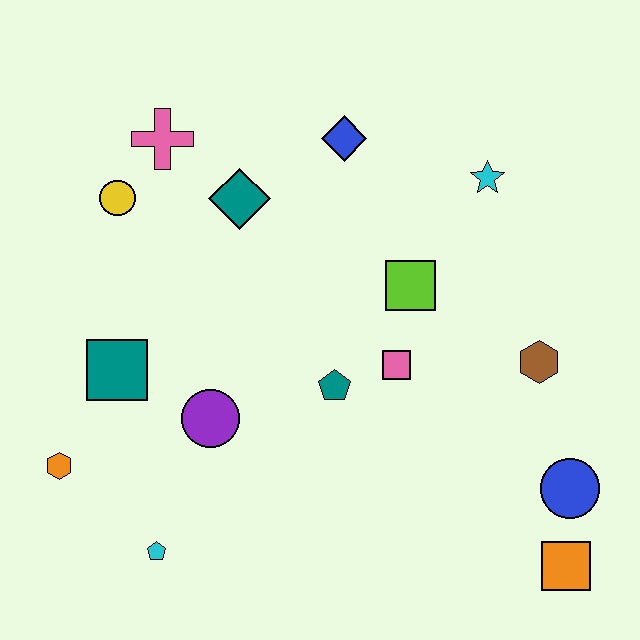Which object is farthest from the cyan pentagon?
The cyan star is farthest from the cyan pentagon.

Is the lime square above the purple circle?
Yes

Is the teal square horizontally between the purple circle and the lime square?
No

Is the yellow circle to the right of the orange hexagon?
Yes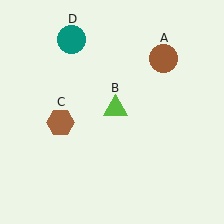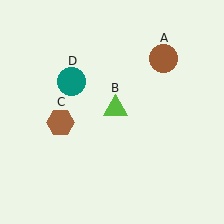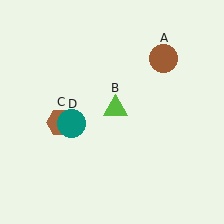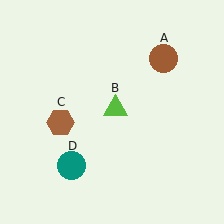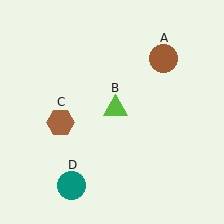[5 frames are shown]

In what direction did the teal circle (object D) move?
The teal circle (object D) moved down.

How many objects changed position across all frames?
1 object changed position: teal circle (object D).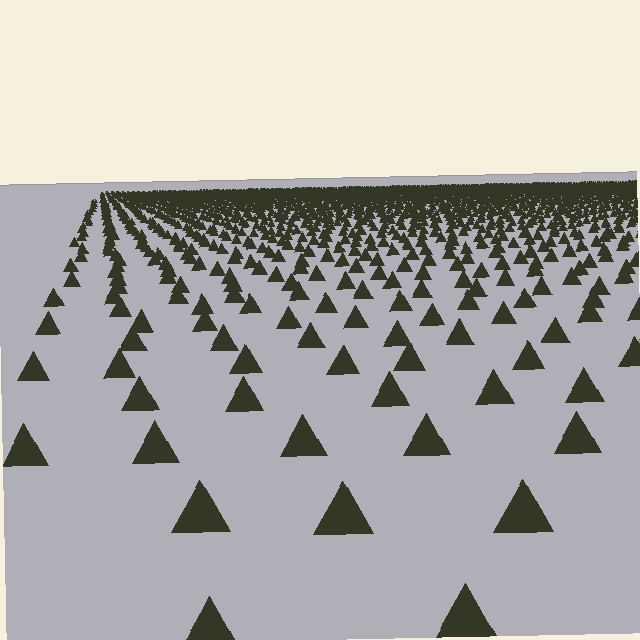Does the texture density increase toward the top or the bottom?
Density increases toward the top.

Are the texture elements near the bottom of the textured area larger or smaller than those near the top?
Larger. Near the bottom, elements are closer to the viewer and appear at a bigger on-screen size.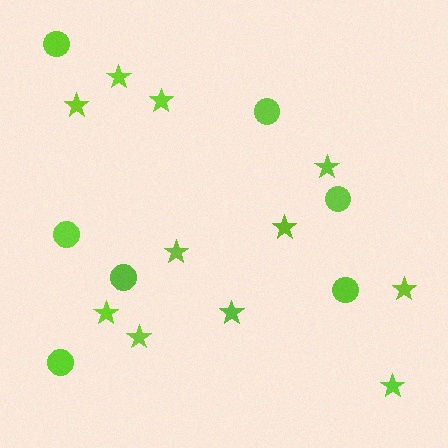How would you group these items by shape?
There are 2 groups: one group of circles (7) and one group of stars (11).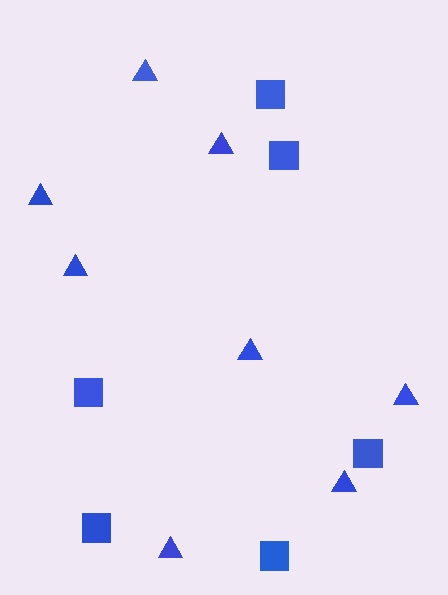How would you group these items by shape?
There are 2 groups: one group of squares (6) and one group of triangles (8).